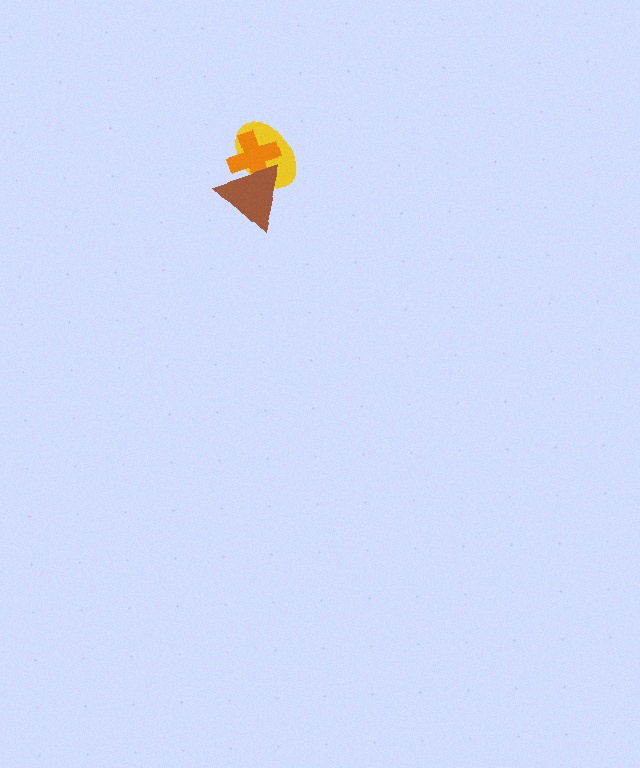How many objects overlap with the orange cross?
2 objects overlap with the orange cross.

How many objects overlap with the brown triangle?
2 objects overlap with the brown triangle.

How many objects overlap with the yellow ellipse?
2 objects overlap with the yellow ellipse.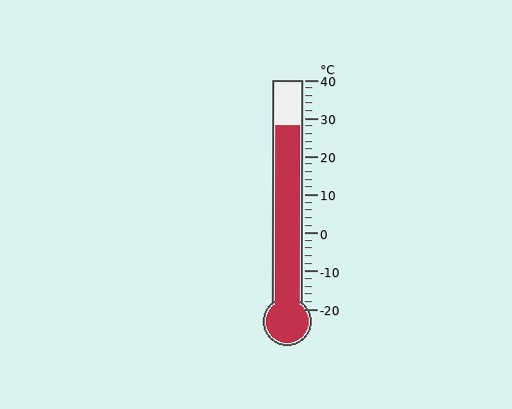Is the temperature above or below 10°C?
The temperature is above 10°C.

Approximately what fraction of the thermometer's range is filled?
The thermometer is filled to approximately 80% of its range.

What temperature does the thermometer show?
The thermometer shows approximately 28°C.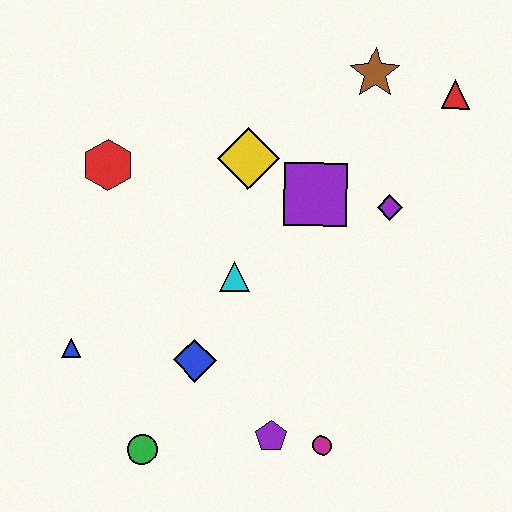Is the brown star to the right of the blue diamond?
Yes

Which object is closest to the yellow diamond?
The purple square is closest to the yellow diamond.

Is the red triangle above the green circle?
Yes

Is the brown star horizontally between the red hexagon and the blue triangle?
No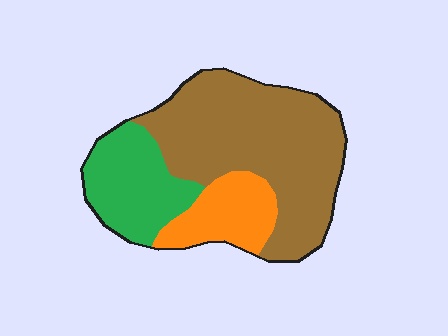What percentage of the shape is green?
Green covers 24% of the shape.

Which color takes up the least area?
Orange, at roughly 15%.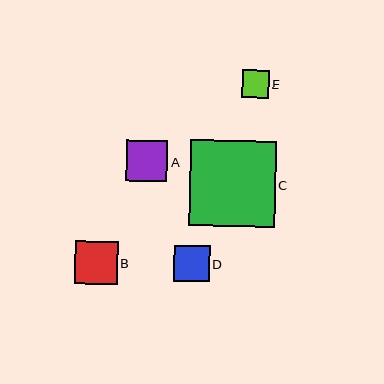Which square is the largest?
Square C is the largest with a size of approximately 86 pixels.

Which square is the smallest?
Square E is the smallest with a size of approximately 27 pixels.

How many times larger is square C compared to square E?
Square C is approximately 3.2 times the size of square E.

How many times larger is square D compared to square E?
Square D is approximately 1.3 times the size of square E.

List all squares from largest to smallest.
From largest to smallest: C, B, A, D, E.